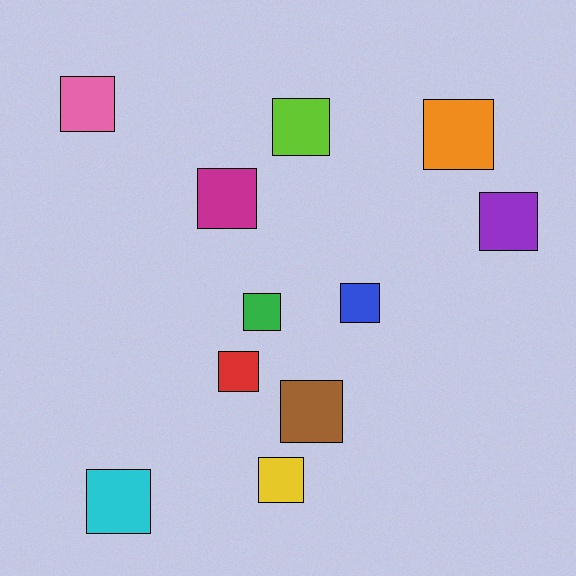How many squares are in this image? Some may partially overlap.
There are 11 squares.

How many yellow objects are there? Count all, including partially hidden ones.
There is 1 yellow object.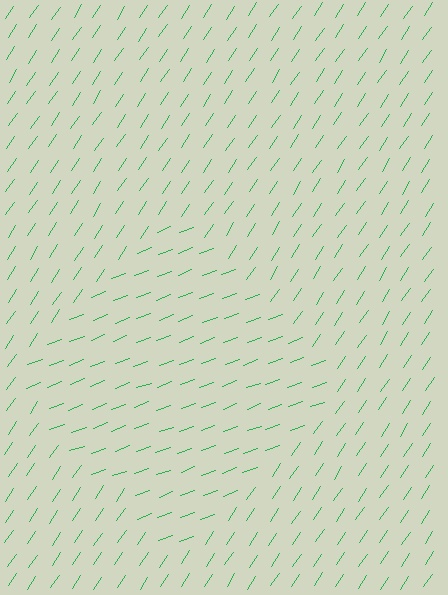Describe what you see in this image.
The image is filled with small green line segments. A diamond region in the image has lines oriented differently from the surrounding lines, creating a visible texture boundary.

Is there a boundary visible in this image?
Yes, there is a texture boundary formed by a change in line orientation.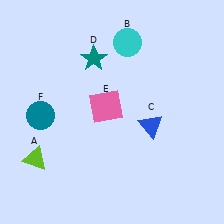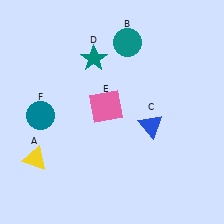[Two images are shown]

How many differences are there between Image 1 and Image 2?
There are 2 differences between the two images.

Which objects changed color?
A changed from lime to yellow. B changed from cyan to teal.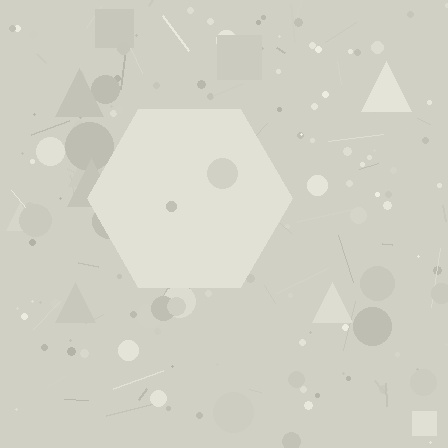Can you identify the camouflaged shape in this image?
The camouflaged shape is a hexagon.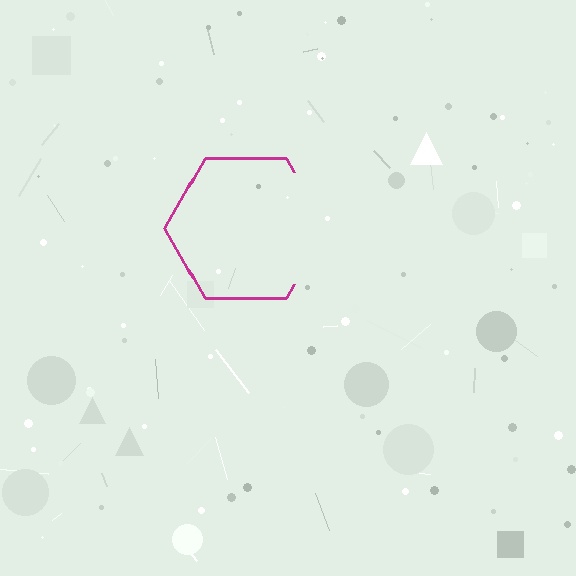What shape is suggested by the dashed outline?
The dashed outline suggests a hexagon.